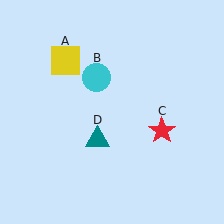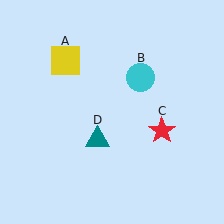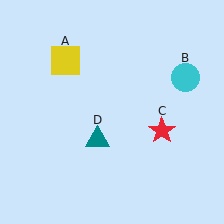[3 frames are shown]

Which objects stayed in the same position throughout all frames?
Yellow square (object A) and red star (object C) and teal triangle (object D) remained stationary.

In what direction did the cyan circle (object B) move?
The cyan circle (object B) moved right.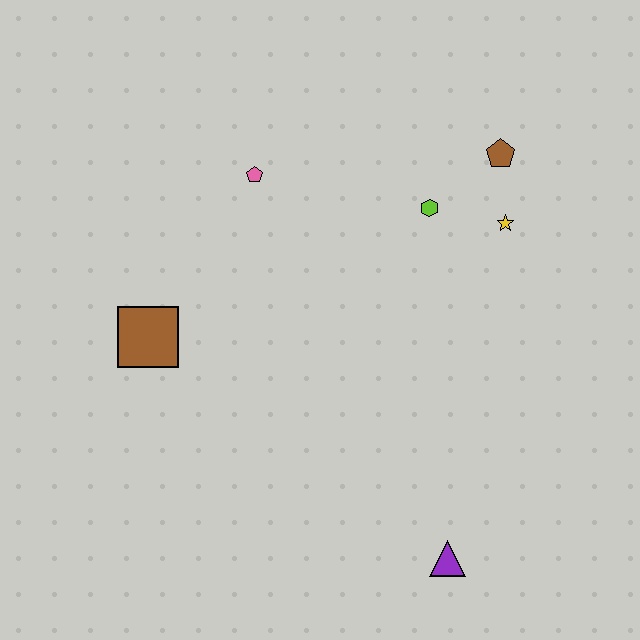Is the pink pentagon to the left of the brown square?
No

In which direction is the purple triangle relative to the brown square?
The purple triangle is to the right of the brown square.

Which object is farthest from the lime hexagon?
The purple triangle is farthest from the lime hexagon.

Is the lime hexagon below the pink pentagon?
Yes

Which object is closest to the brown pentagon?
The yellow star is closest to the brown pentagon.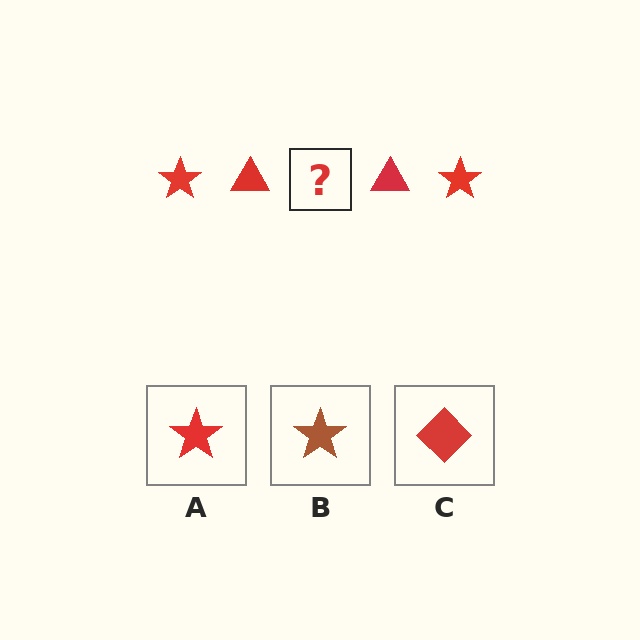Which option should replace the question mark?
Option A.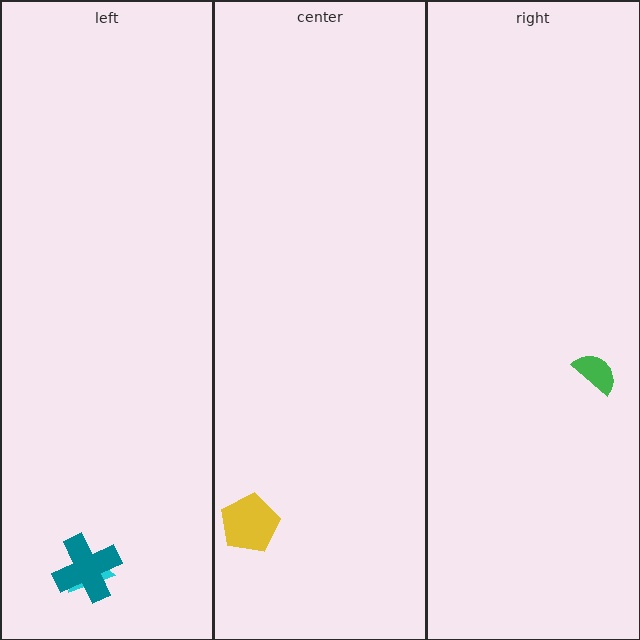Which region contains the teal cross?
The left region.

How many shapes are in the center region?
1.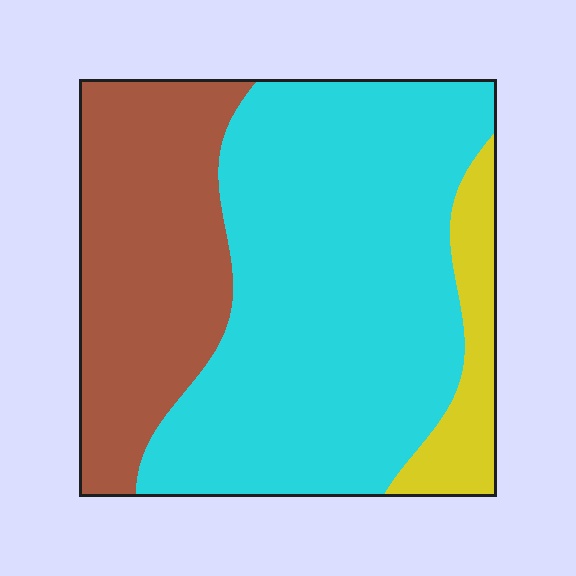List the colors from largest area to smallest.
From largest to smallest: cyan, brown, yellow.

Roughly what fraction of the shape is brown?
Brown covers roughly 30% of the shape.